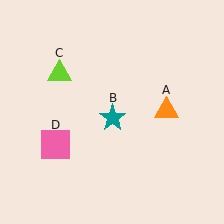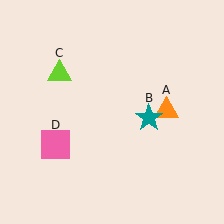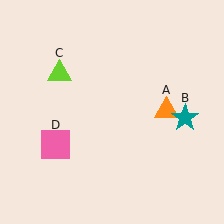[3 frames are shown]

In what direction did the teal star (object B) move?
The teal star (object B) moved right.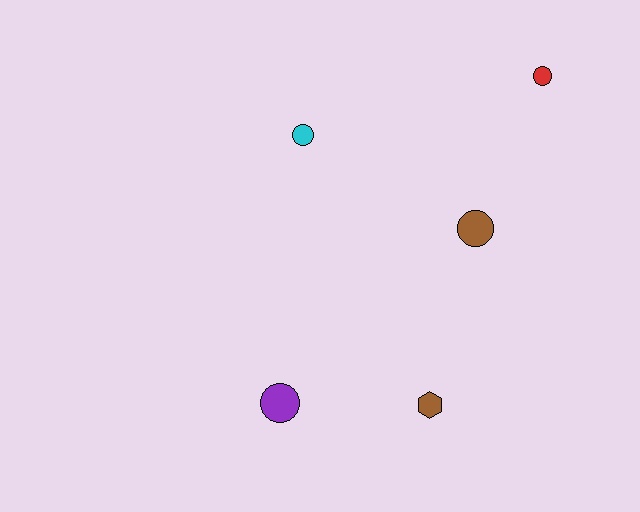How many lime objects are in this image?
There are no lime objects.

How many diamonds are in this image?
There are no diamonds.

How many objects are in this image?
There are 5 objects.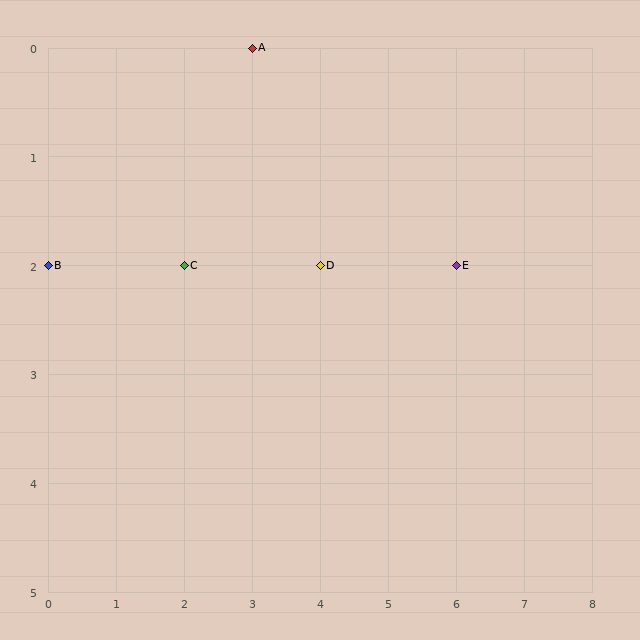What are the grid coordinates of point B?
Point B is at grid coordinates (0, 2).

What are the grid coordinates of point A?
Point A is at grid coordinates (3, 0).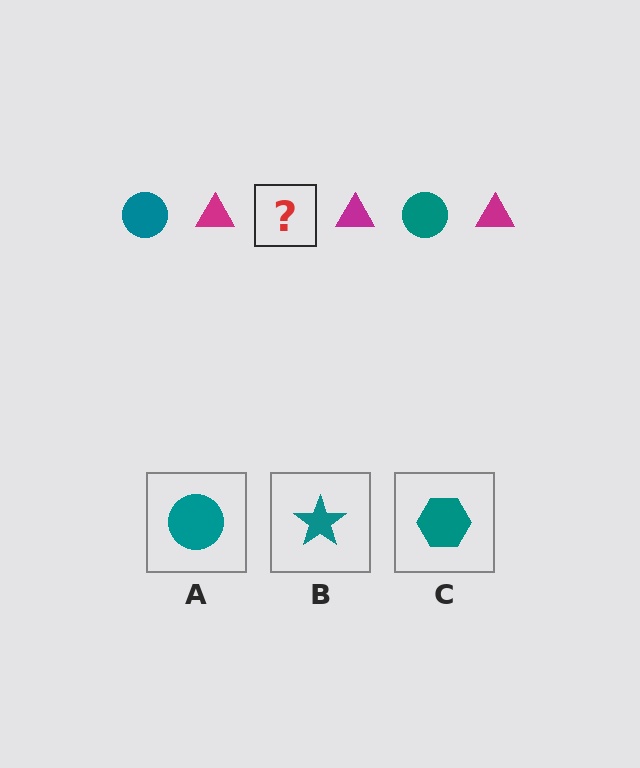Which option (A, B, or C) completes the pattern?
A.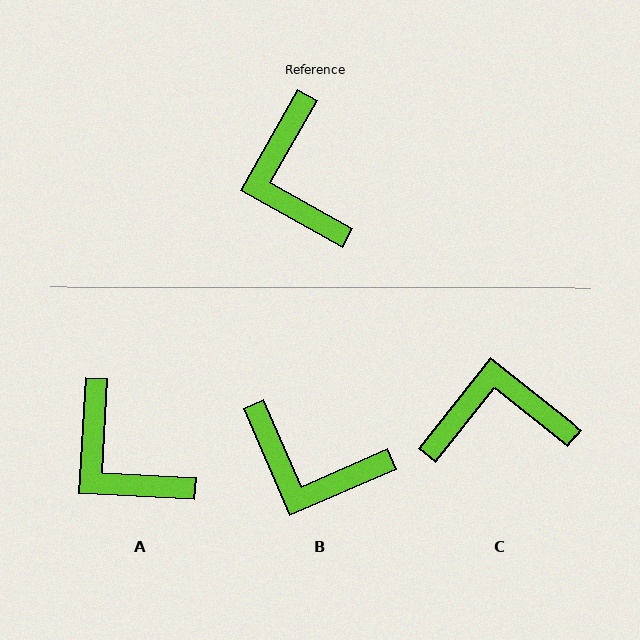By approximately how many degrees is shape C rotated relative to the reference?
Approximately 99 degrees clockwise.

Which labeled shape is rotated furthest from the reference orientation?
C, about 99 degrees away.